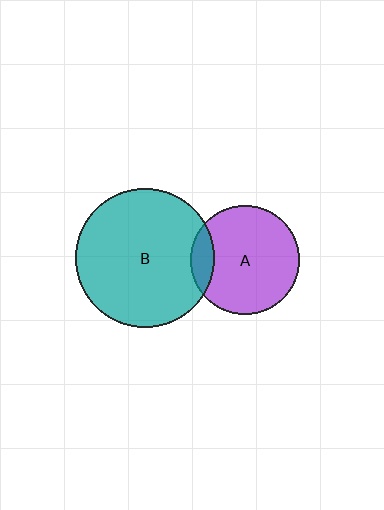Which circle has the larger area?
Circle B (teal).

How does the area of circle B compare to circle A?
Approximately 1.6 times.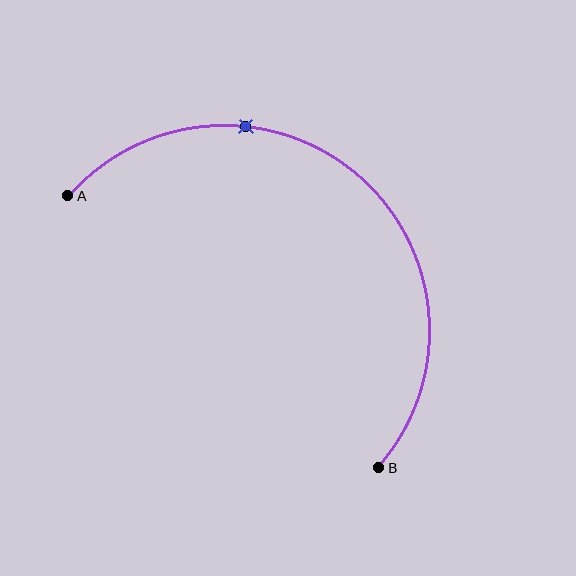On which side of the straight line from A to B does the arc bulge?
The arc bulges above and to the right of the straight line connecting A and B.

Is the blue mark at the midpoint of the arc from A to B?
No. The blue mark lies on the arc but is closer to endpoint A. The arc midpoint would be at the point on the curve equidistant along the arc from both A and B.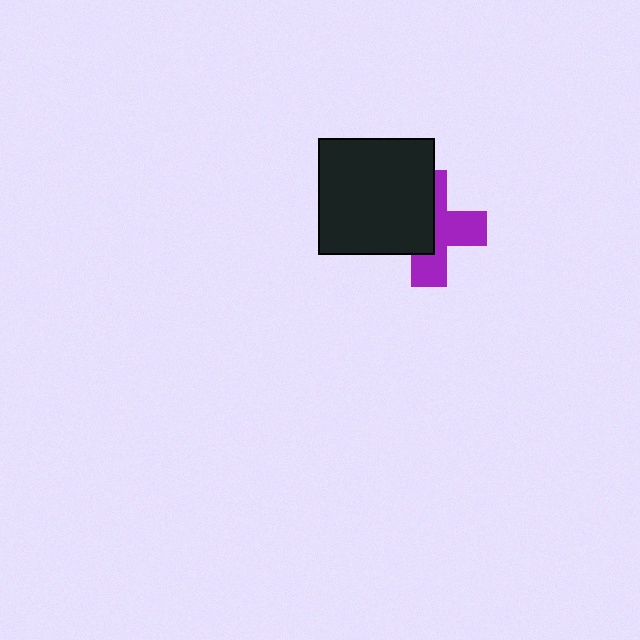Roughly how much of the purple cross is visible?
About half of it is visible (roughly 50%).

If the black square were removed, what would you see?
You would see the complete purple cross.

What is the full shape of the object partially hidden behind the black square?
The partially hidden object is a purple cross.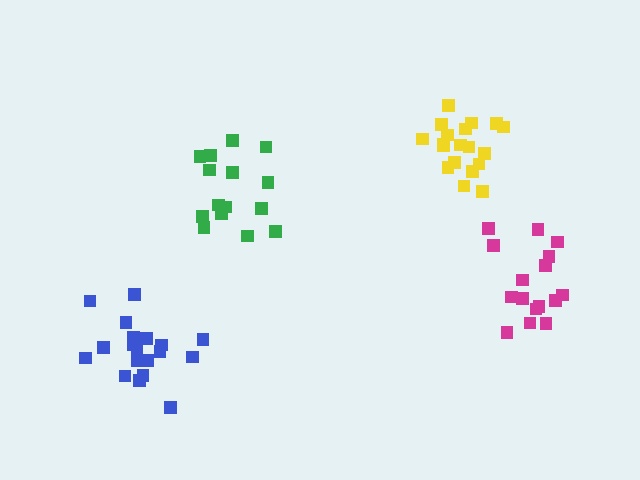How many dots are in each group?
Group 1: 19 dots, Group 2: 19 dots, Group 3: 15 dots, Group 4: 16 dots (69 total).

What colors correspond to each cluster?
The clusters are colored: yellow, blue, green, magenta.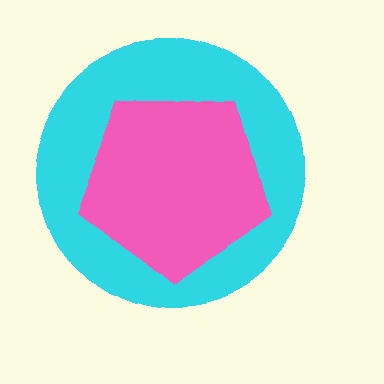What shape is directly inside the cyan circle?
The pink pentagon.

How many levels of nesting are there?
2.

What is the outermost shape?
The cyan circle.